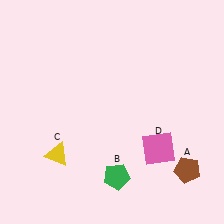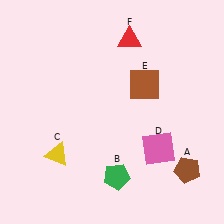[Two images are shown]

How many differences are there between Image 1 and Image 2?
There are 2 differences between the two images.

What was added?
A brown square (E), a red triangle (F) were added in Image 2.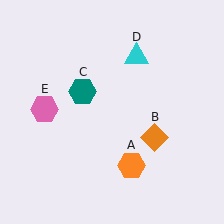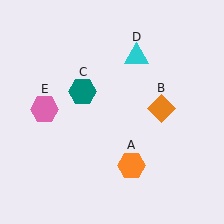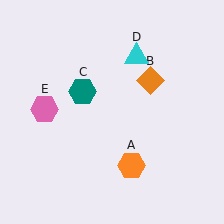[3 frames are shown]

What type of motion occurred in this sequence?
The orange diamond (object B) rotated counterclockwise around the center of the scene.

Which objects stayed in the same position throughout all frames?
Orange hexagon (object A) and teal hexagon (object C) and cyan triangle (object D) and pink hexagon (object E) remained stationary.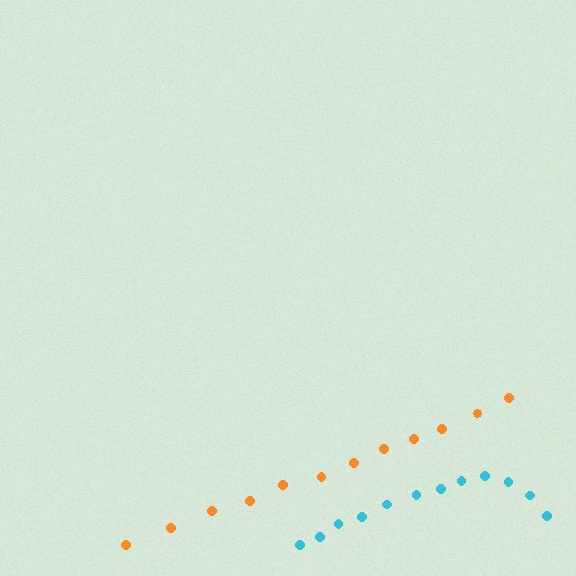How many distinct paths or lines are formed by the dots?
There are 2 distinct paths.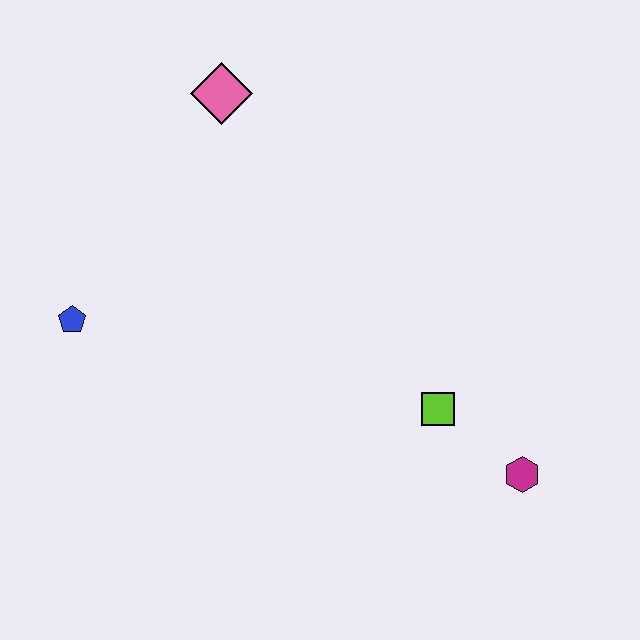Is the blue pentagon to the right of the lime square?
No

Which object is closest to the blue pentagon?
The pink diamond is closest to the blue pentagon.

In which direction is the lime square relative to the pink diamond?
The lime square is below the pink diamond.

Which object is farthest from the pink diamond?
The magenta hexagon is farthest from the pink diamond.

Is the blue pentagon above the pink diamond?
No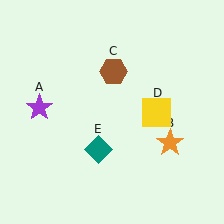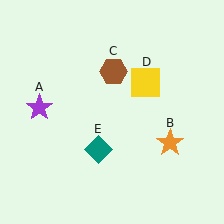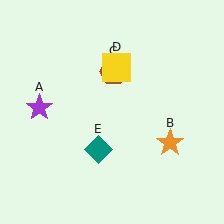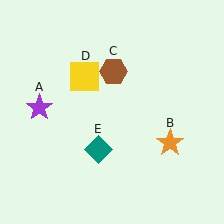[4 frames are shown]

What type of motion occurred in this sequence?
The yellow square (object D) rotated counterclockwise around the center of the scene.